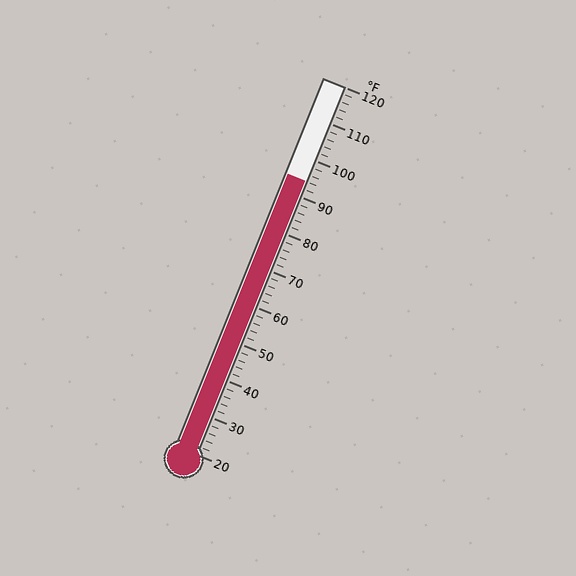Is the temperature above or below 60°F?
The temperature is above 60°F.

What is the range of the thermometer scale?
The thermometer scale ranges from 20°F to 120°F.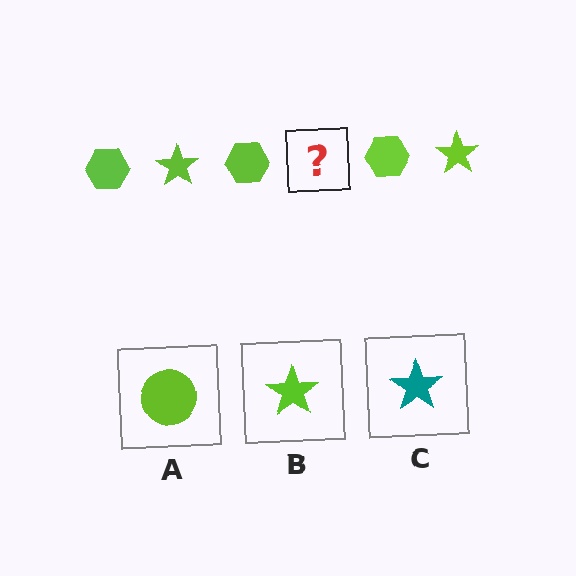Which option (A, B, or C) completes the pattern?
B.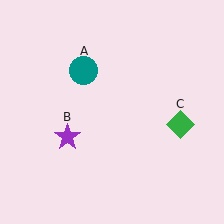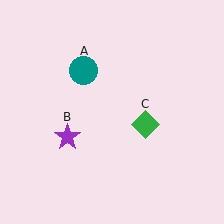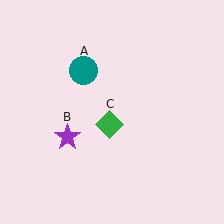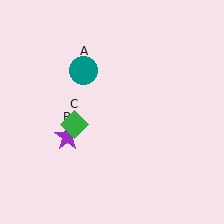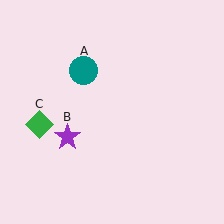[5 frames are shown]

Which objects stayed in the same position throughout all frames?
Teal circle (object A) and purple star (object B) remained stationary.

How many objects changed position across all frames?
1 object changed position: green diamond (object C).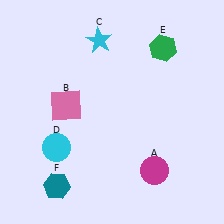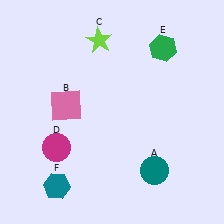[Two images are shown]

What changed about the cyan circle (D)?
In Image 1, D is cyan. In Image 2, it changed to magenta.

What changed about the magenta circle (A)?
In Image 1, A is magenta. In Image 2, it changed to teal.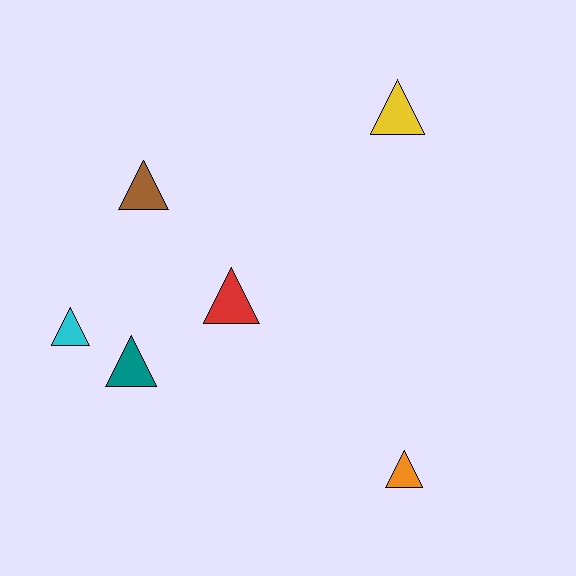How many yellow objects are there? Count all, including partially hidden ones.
There is 1 yellow object.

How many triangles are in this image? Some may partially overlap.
There are 6 triangles.